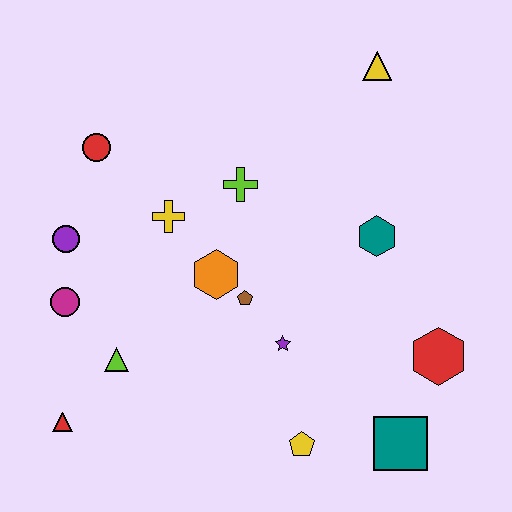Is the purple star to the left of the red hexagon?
Yes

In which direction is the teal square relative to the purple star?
The teal square is to the right of the purple star.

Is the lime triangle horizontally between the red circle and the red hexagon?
Yes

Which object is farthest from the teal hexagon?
The red triangle is farthest from the teal hexagon.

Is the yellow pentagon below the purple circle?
Yes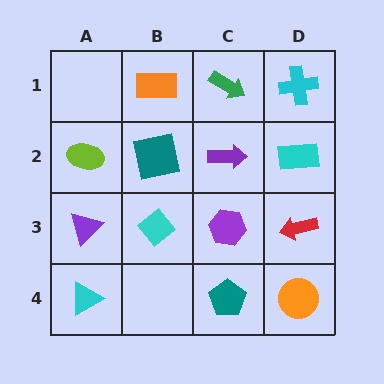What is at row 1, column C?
A green arrow.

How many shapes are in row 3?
4 shapes.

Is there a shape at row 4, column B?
No, that cell is empty.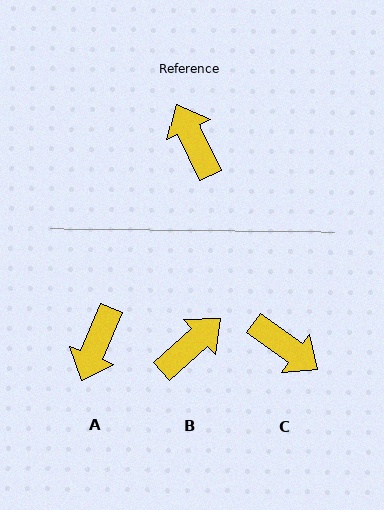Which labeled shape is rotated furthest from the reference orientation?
C, about 153 degrees away.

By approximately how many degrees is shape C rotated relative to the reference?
Approximately 153 degrees clockwise.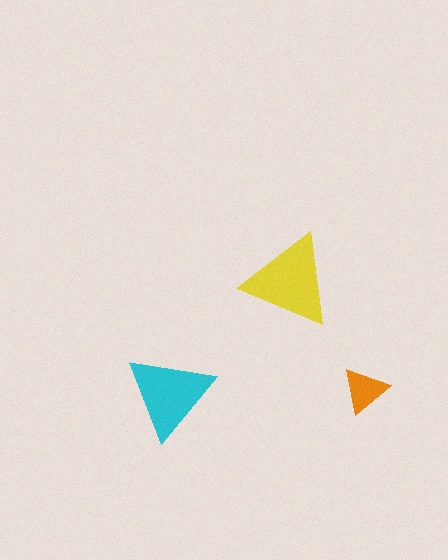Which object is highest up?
The yellow triangle is topmost.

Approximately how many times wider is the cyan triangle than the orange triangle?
About 2 times wider.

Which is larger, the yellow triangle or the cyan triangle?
The yellow one.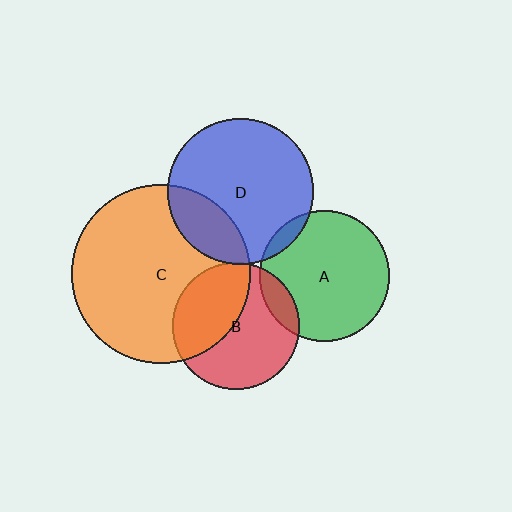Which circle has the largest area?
Circle C (orange).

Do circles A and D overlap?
Yes.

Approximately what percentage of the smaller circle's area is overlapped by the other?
Approximately 5%.